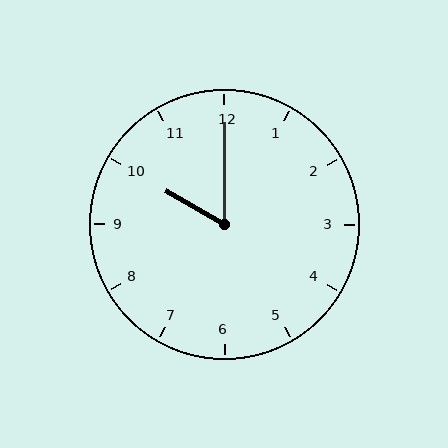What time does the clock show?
10:00.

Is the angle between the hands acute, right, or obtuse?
It is acute.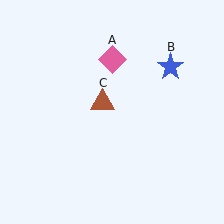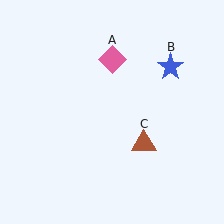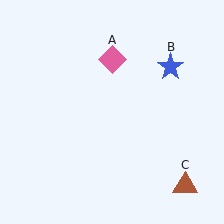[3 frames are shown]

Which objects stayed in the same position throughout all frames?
Pink diamond (object A) and blue star (object B) remained stationary.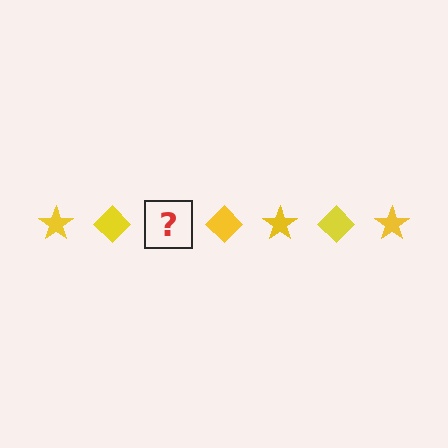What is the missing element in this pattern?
The missing element is a yellow star.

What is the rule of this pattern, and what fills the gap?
The rule is that the pattern cycles through star, diamond shapes in yellow. The gap should be filled with a yellow star.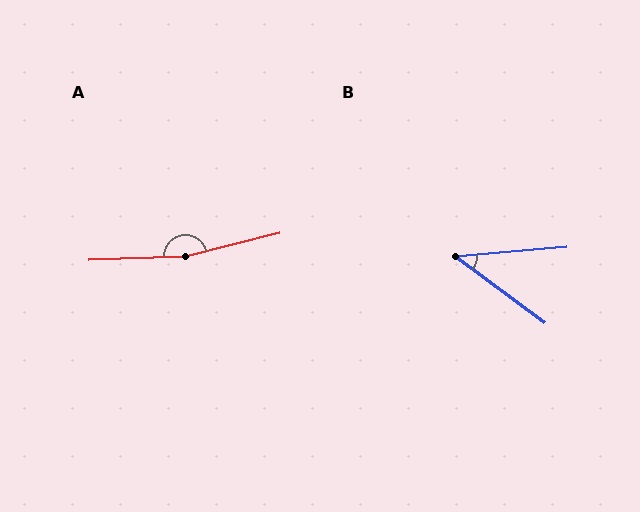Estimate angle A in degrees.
Approximately 168 degrees.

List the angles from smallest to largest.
B (41°), A (168°).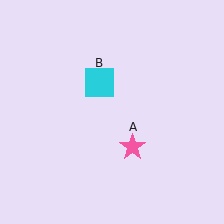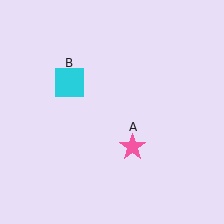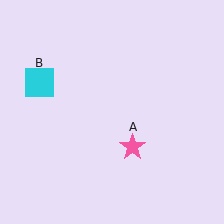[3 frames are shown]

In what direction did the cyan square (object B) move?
The cyan square (object B) moved left.